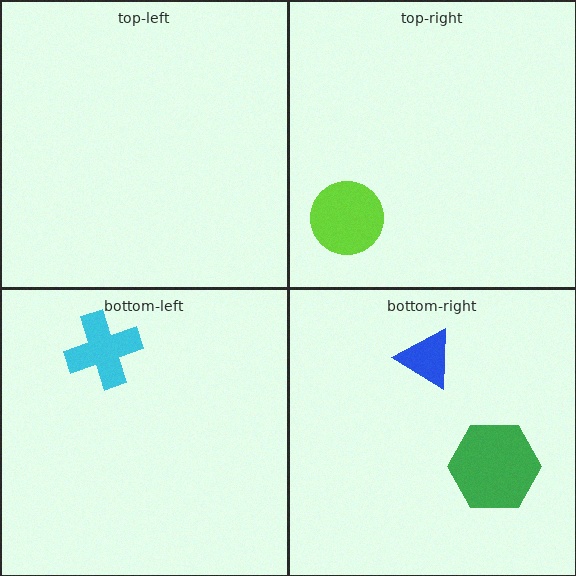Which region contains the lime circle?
The top-right region.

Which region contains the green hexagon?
The bottom-right region.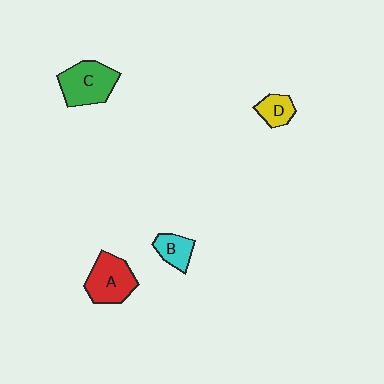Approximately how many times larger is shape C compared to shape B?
Approximately 2.0 times.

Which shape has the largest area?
Shape C (green).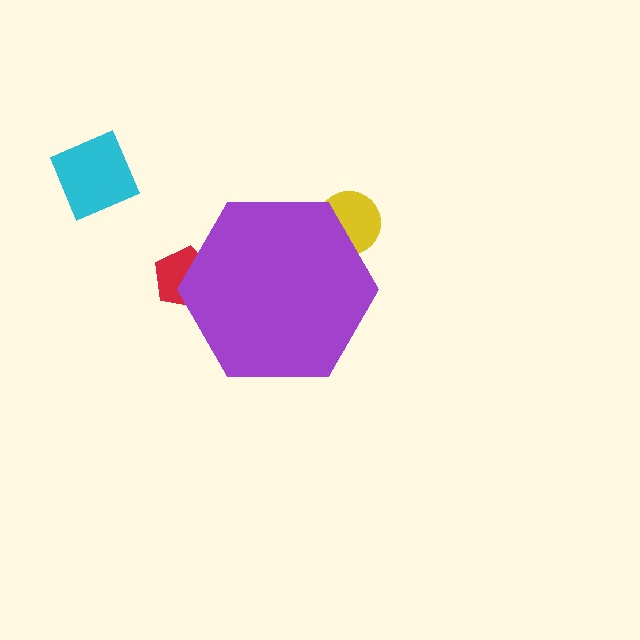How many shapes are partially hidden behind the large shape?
2 shapes are partially hidden.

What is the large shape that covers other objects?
A purple hexagon.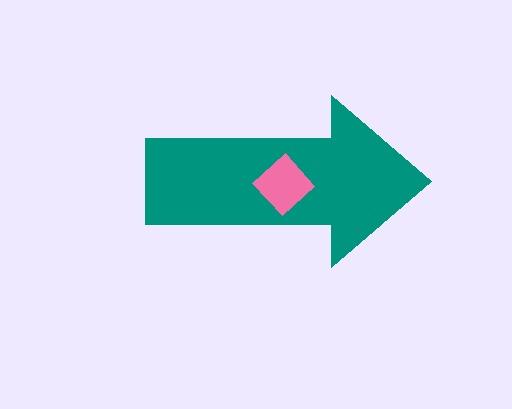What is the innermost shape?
The pink diamond.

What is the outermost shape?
The teal arrow.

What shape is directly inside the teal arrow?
The pink diamond.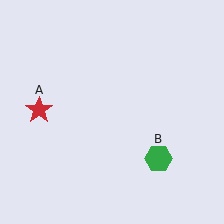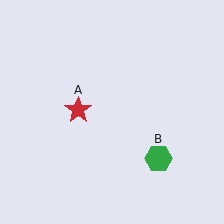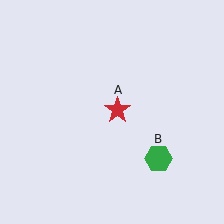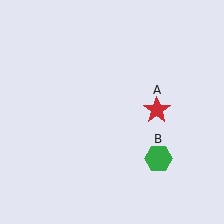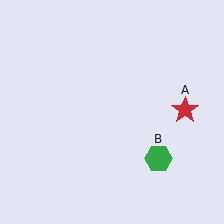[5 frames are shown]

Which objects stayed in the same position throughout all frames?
Green hexagon (object B) remained stationary.